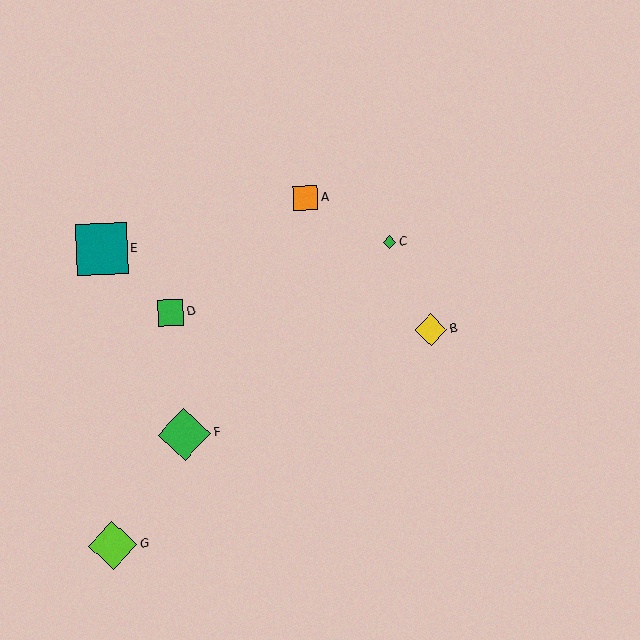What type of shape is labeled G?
Shape G is a lime diamond.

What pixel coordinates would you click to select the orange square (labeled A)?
Click at (306, 198) to select the orange square A.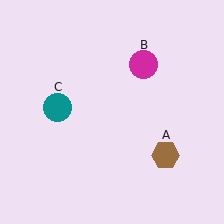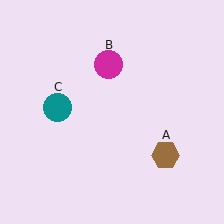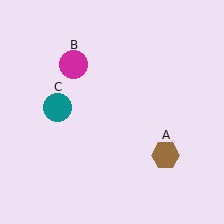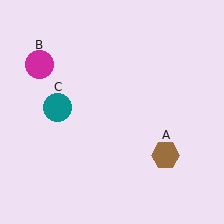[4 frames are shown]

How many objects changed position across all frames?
1 object changed position: magenta circle (object B).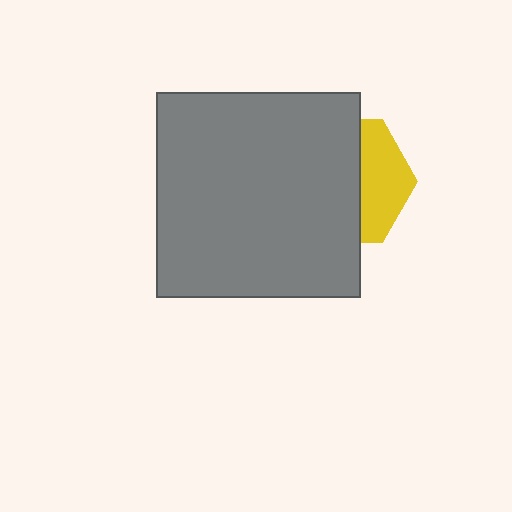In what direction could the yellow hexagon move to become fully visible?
The yellow hexagon could move right. That would shift it out from behind the gray square entirely.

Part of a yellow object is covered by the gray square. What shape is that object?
It is a hexagon.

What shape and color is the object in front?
The object in front is a gray square.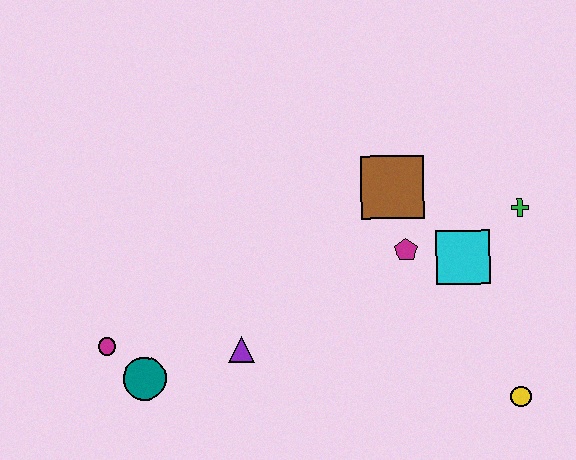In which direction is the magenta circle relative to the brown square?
The magenta circle is to the left of the brown square.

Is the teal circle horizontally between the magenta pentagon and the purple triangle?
No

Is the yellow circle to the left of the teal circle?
No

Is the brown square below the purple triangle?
No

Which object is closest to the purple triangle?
The teal circle is closest to the purple triangle.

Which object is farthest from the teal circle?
The green cross is farthest from the teal circle.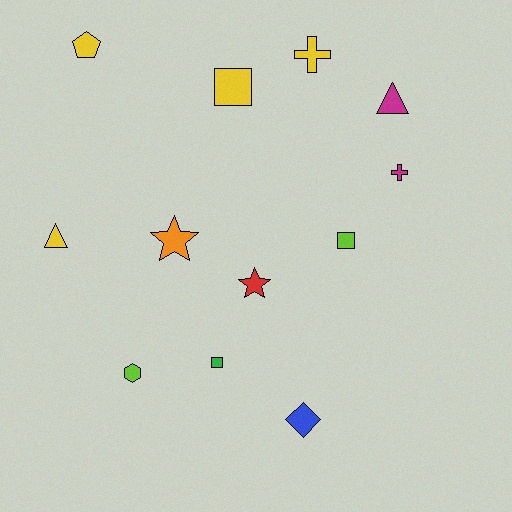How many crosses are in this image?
There are 2 crosses.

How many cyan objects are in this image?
There are no cyan objects.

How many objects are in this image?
There are 12 objects.